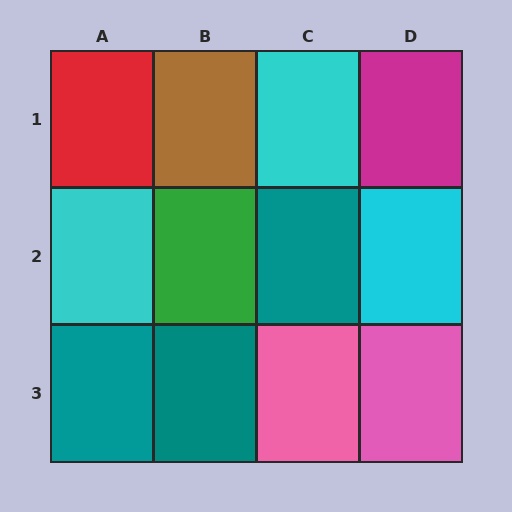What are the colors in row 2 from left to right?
Cyan, green, teal, cyan.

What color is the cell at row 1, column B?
Brown.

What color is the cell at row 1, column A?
Red.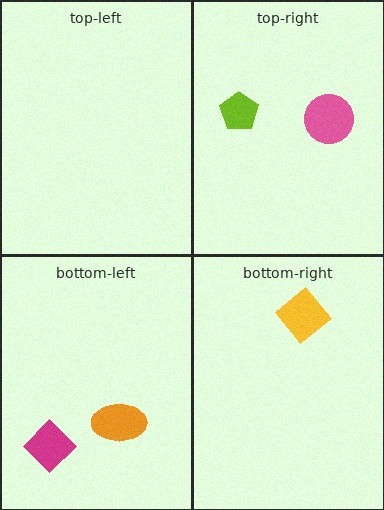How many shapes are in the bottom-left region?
2.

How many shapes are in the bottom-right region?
1.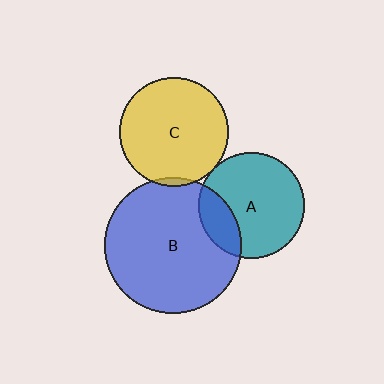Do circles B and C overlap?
Yes.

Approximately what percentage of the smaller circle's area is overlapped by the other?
Approximately 5%.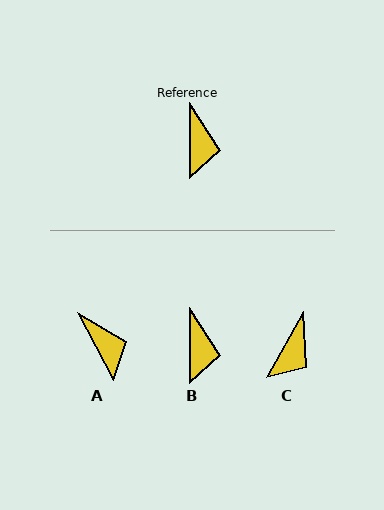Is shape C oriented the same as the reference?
No, it is off by about 29 degrees.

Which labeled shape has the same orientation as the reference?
B.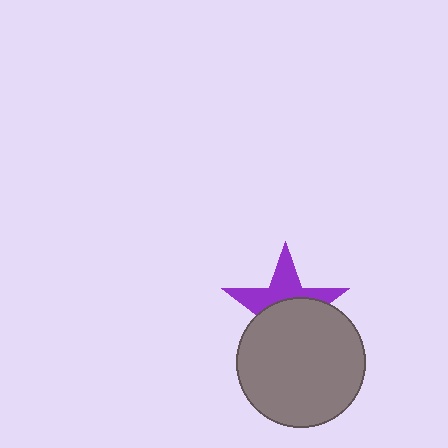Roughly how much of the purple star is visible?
About half of it is visible (roughly 45%).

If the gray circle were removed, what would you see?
You would see the complete purple star.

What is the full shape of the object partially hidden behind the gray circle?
The partially hidden object is a purple star.